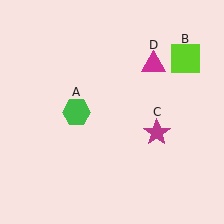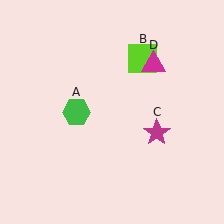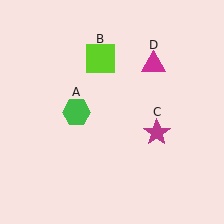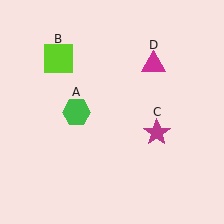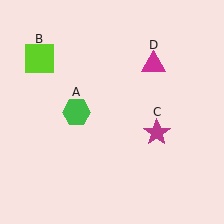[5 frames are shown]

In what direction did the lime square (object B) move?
The lime square (object B) moved left.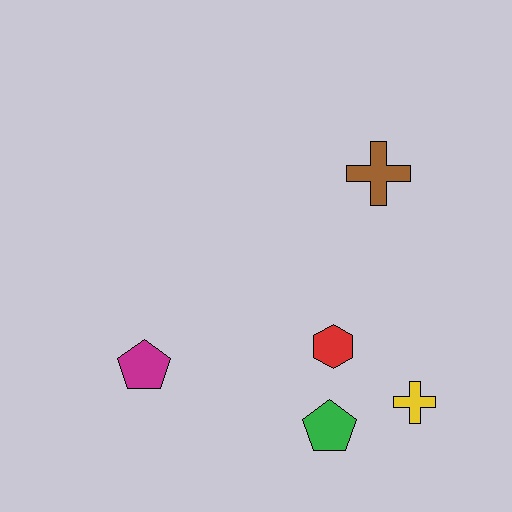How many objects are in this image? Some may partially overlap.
There are 5 objects.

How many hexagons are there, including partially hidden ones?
There is 1 hexagon.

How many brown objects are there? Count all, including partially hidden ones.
There is 1 brown object.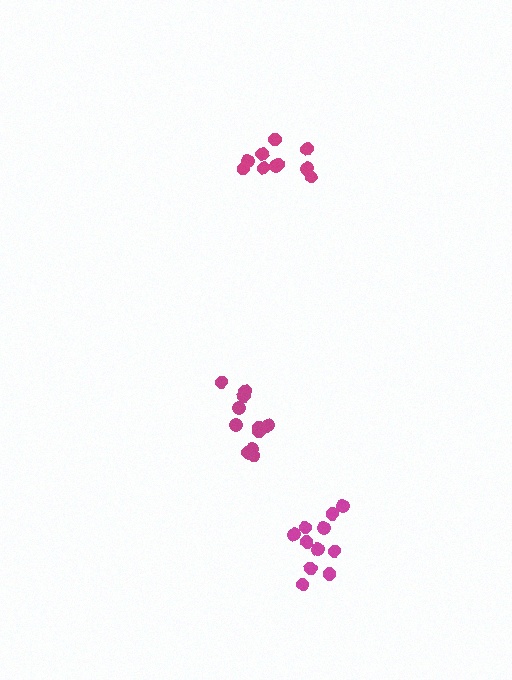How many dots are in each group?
Group 1: 11 dots, Group 2: 10 dots, Group 3: 11 dots (32 total).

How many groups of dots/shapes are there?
There are 3 groups.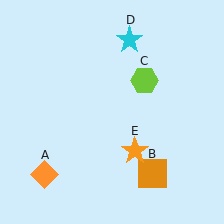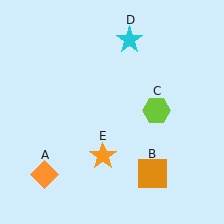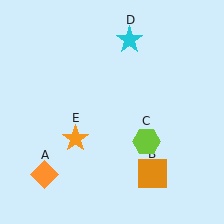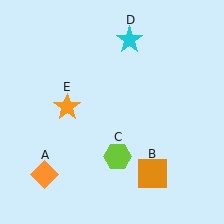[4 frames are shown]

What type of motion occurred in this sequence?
The lime hexagon (object C), orange star (object E) rotated clockwise around the center of the scene.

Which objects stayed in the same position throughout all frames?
Orange diamond (object A) and orange square (object B) and cyan star (object D) remained stationary.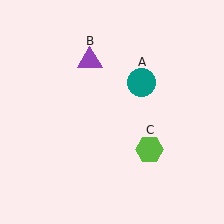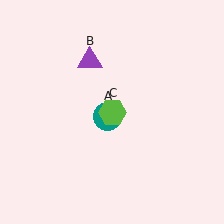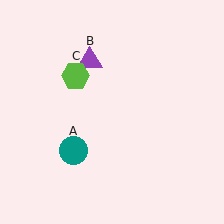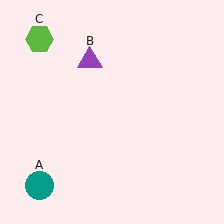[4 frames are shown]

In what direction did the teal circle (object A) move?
The teal circle (object A) moved down and to the left.